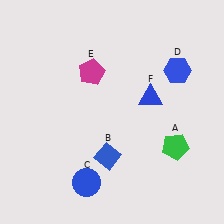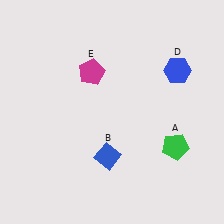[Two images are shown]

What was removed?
The blue triangle (F), the blue circle (C) were removed in Image 2.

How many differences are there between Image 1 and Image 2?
There are 2 differences between the two images.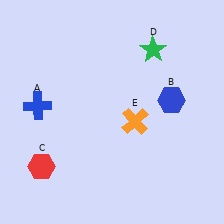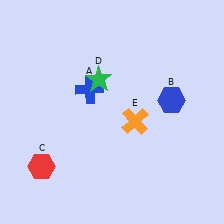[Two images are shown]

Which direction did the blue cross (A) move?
The blue cross (A) moved right.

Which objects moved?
The objects that moved are: the blue cross (A), the green star (D).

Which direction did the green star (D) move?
The green star (D) moved left.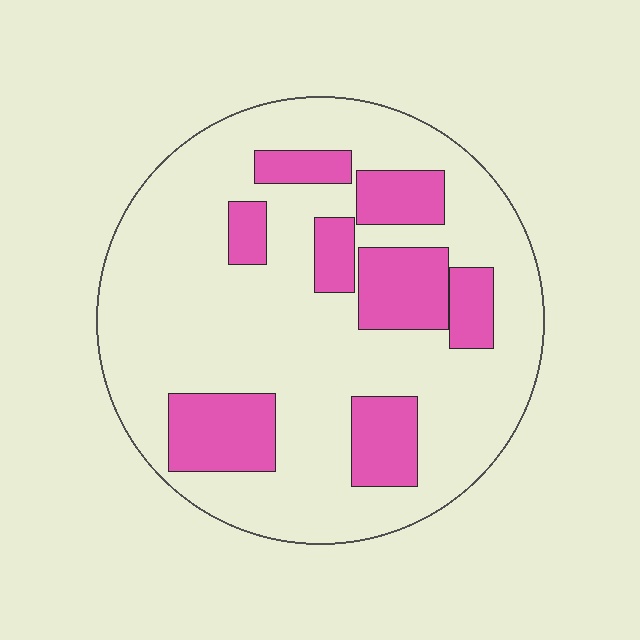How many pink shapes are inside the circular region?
8.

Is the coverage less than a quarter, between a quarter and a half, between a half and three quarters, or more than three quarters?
Between a quarter and a half.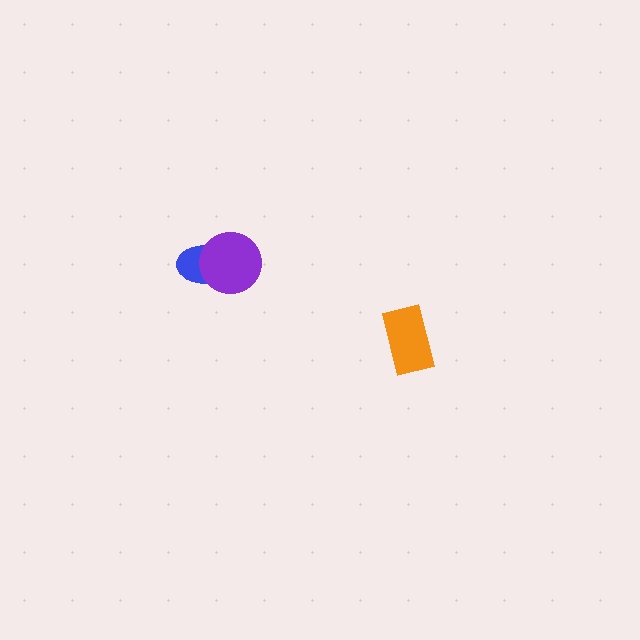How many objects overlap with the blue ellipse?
1 object overlaps with the blue ellipse.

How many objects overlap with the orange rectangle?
0 objects overlap with the orange rectangle.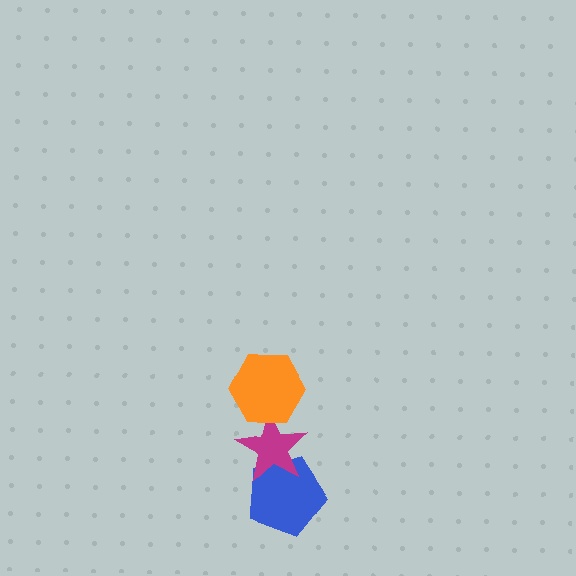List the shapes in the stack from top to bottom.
From top to bottom: the orange hexagon, the magenta star, the blue pentagon.